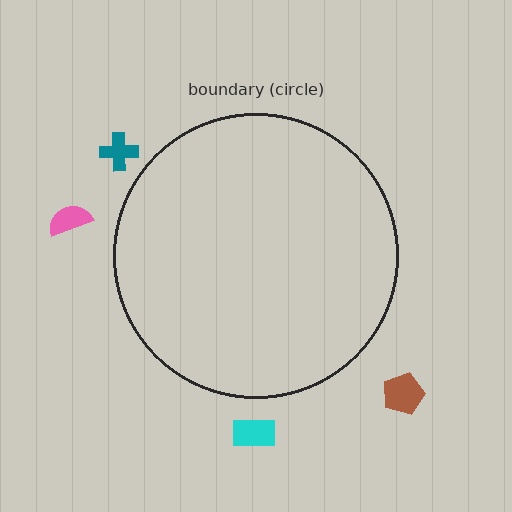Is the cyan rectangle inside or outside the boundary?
Outside.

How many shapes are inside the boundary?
0 inside, 4 outside.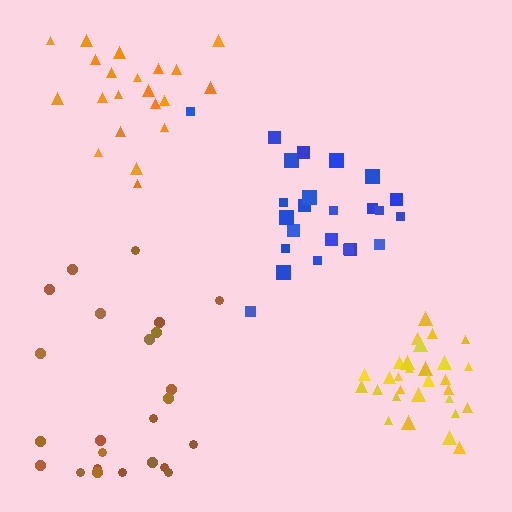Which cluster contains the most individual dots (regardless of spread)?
Yellow (29).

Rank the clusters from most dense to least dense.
yellow, blue, orange, brown.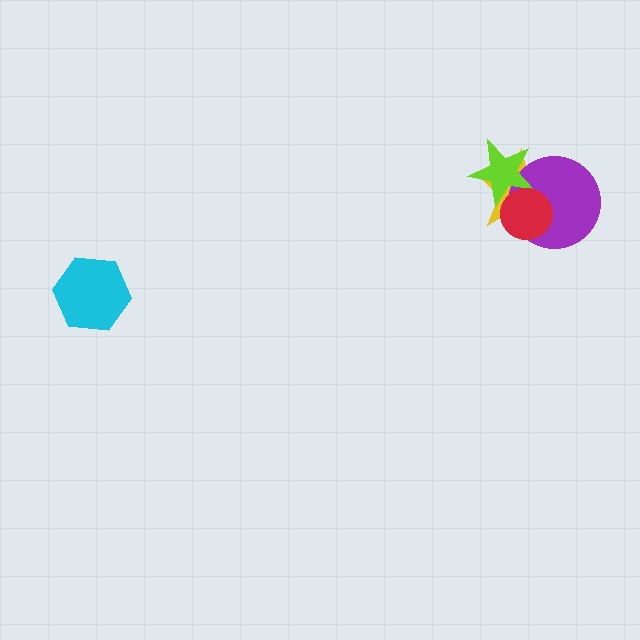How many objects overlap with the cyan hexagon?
0 objects overlap with the cyan hexagon.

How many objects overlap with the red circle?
3 objects overlap with the red circle.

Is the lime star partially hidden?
Yes, it is partially covered by another shape.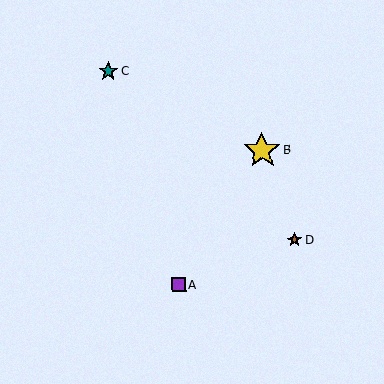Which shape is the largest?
The yellow star (labeled B) is the largest.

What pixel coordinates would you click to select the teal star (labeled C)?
Click at (108, 72) to select the teal star C.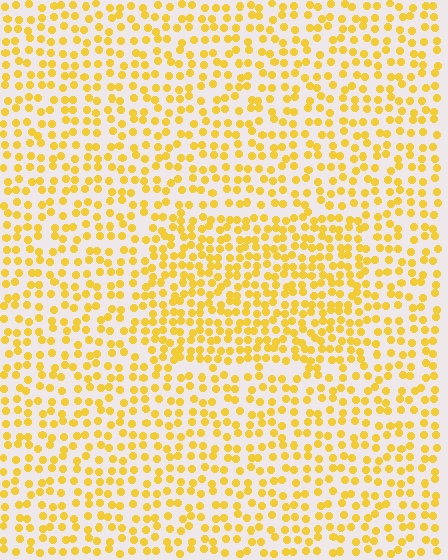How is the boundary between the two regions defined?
The boundary is defined by a change in element density (approximately 1.5x ratio). All elements are the same color, size, and shape.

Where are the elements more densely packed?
The elements are more densely packed inside the rectangle boundary.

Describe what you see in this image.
The image contains small yellow elements arranged at two different densities. A rectangle-shaped region is visible where the elements are more densely packed than the surrounding area.